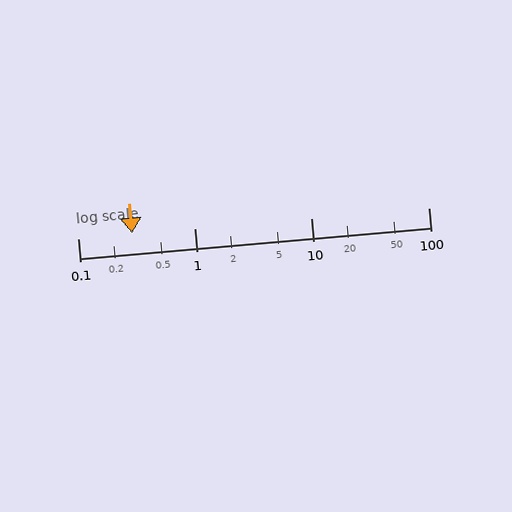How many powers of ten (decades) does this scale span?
The scale spans 3 decades, from 0.1 to 100.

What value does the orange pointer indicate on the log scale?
The pointer indicates approximately 0.29.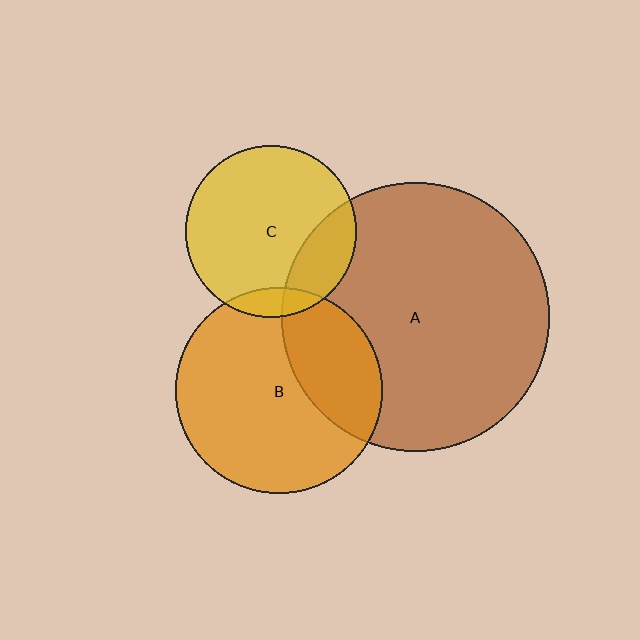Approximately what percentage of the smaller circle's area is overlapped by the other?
Approximately 10%.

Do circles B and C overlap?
Yes.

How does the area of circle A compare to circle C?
Approximately 2.5 times.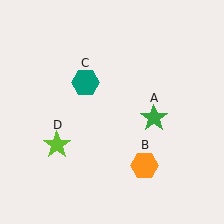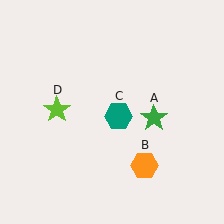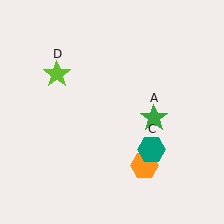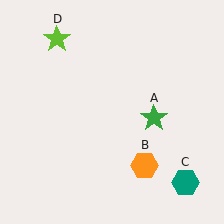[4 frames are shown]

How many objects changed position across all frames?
2 objects changed position: teal hexagon (object C), lime star (object D).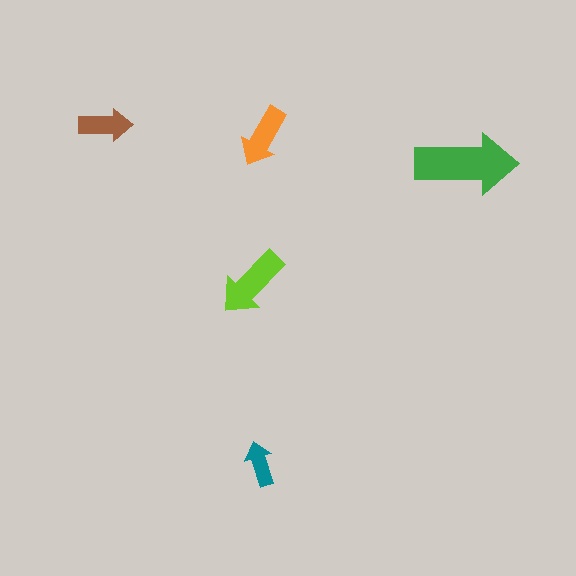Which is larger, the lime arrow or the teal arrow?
The lime one.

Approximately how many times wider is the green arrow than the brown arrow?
About 2 times wider.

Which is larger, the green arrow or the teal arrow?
The green one.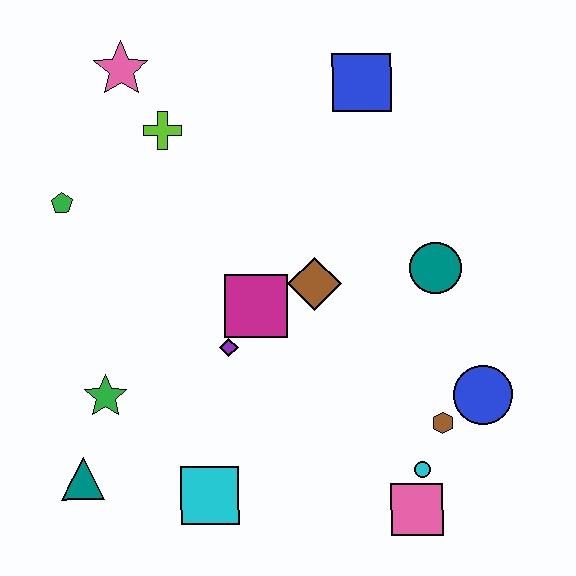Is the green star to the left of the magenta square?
Yes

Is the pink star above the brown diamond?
Yes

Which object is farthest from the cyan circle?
The pink star is farthest from the cyan circle.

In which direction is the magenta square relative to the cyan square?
The magenta square is above the cyan square.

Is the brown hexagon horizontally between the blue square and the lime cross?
No